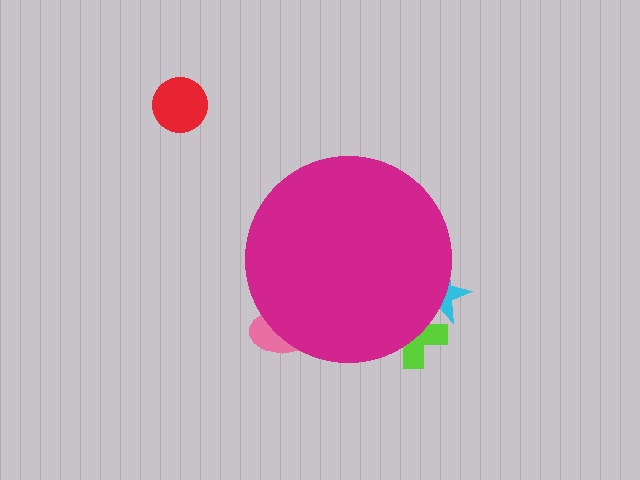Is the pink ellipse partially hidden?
Yes, the pink ellipse is partially hidden behind the magenta circle.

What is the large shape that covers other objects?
A magenta circle.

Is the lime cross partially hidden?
Yes, the lime cross is partially hidden behind the magenta circle.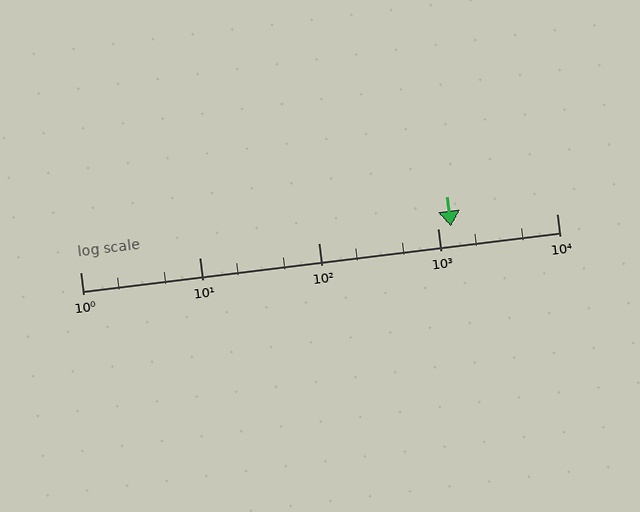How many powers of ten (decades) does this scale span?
The scale spans 4 decades, from 1 to 10000.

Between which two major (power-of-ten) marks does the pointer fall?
The pointer is between 1000 and 10000.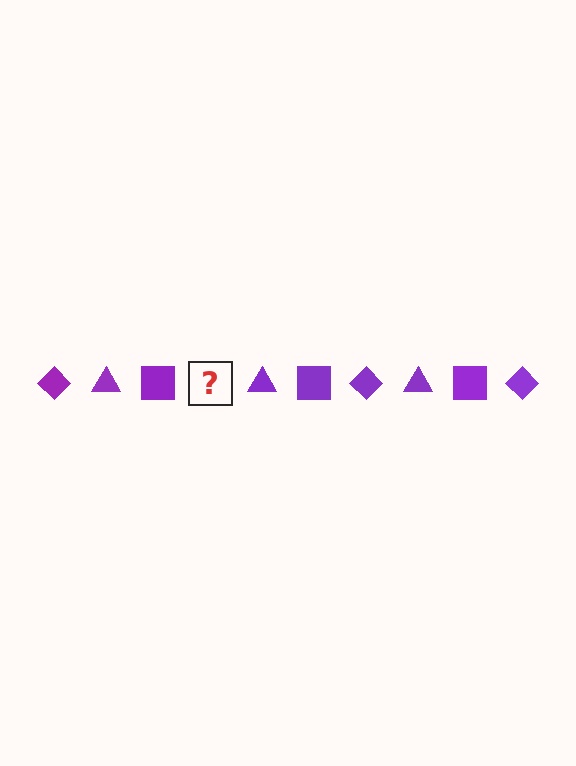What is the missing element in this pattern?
The missing element is a purple diamond.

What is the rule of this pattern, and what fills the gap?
The rule is that the pattern cycles through diamond, triangle, square shapes in purple. The gap should be filled with a purple diamond.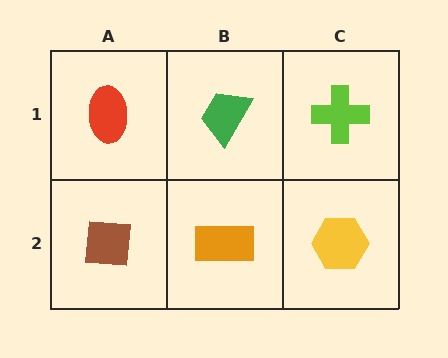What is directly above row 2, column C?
A lime cross.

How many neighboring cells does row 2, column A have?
2.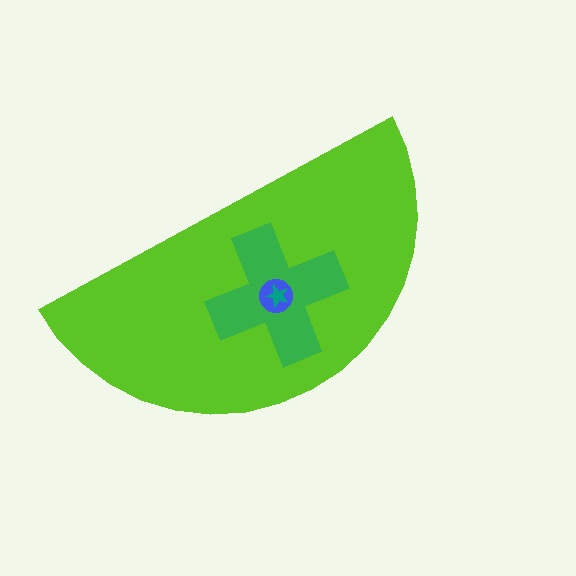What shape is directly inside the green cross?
The blue circle.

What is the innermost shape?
The teal star.